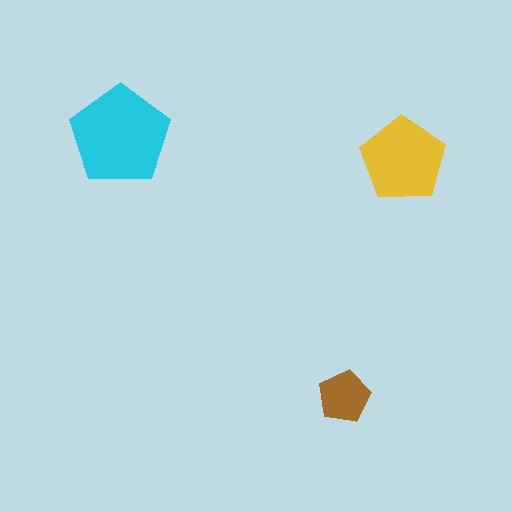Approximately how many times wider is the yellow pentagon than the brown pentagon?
About 1.5 times wider.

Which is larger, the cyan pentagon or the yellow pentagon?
The cyan one.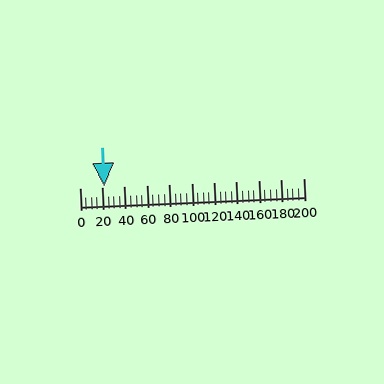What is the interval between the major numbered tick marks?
The major tick marks are spaced 20 units apart.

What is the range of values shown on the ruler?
The ruler shows values from 0 to 200.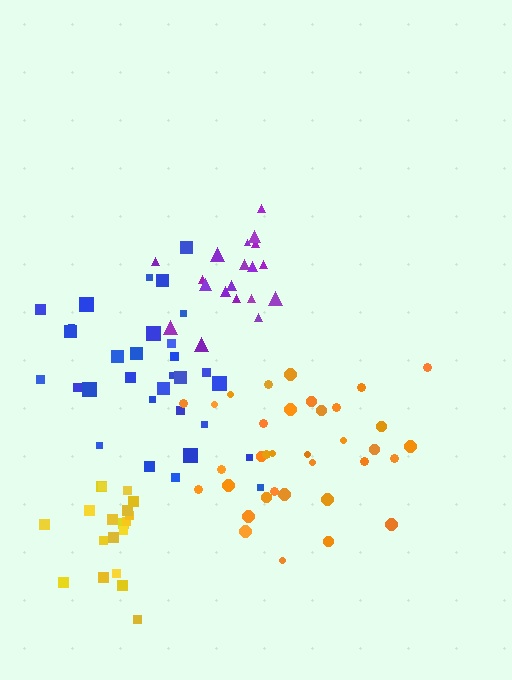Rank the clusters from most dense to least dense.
purple, yellow, orange, blue.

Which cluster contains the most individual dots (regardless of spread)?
Orange (35).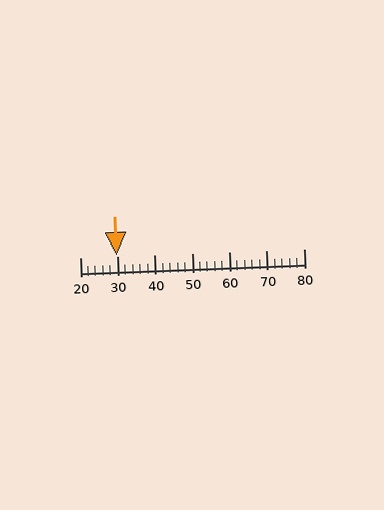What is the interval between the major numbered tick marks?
The major tick marks are spaced 10 units apart.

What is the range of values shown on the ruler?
The ruler shows values from 20 to 80.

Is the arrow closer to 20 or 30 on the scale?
The arrow is closer to 30.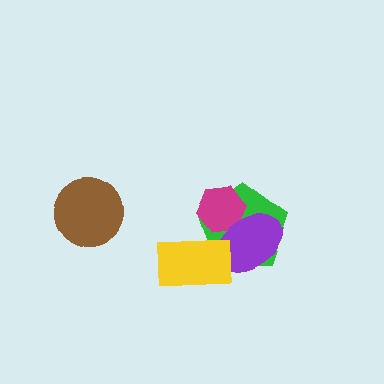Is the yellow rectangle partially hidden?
No, no other shape covers it.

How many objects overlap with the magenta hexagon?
2 objects overlap with the magenta hexagon.